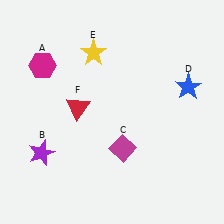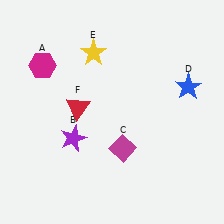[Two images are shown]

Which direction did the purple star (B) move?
The purple star (B) moved right.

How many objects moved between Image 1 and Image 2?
1 object moved between the two images.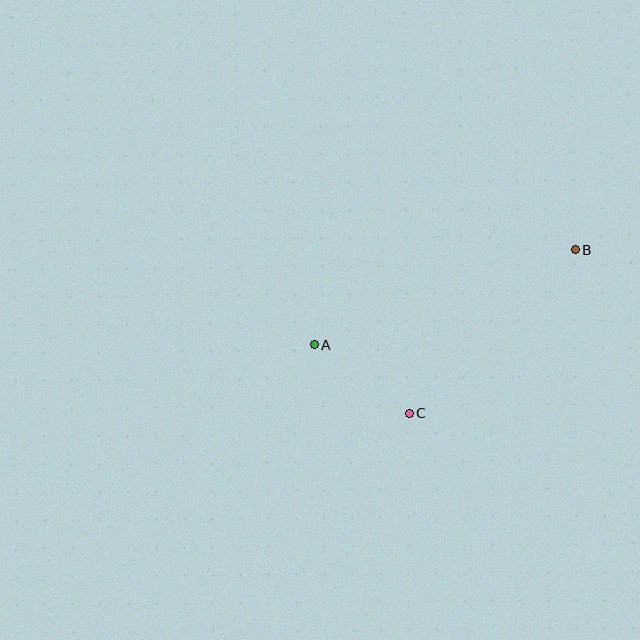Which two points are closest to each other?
Points A and C are closest to each other.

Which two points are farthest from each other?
Points A and B are farthest from each other.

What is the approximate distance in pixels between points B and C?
The distance between B and C is approximately 234 pixels.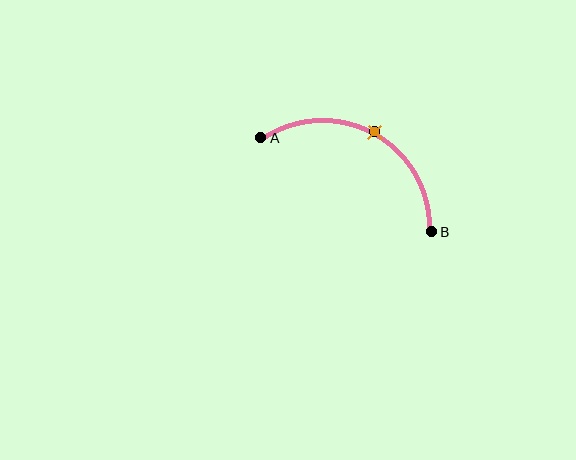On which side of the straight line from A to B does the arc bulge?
The arc bulges above the straight line connecting A and B.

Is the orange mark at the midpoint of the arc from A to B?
Yes. The orange mark lies on the arc at equal arc-length from both A and B — it is the arc midpoint.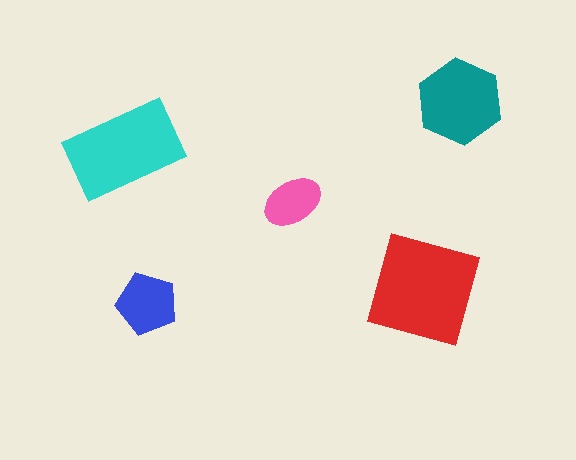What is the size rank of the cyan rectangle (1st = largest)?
2nd.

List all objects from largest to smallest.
The red diamond, the cyan rectangle, the teal hexagon, the blue pentagon, the pink ellipse.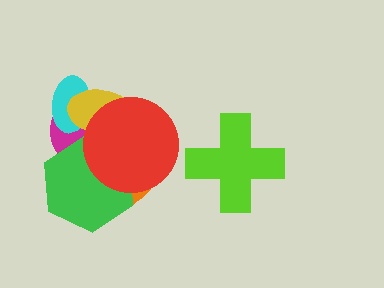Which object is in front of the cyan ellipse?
The yellow ellipse is in front of the cyan ellipse.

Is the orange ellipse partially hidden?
Yes, it is partially covered by another shape.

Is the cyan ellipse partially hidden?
Yes, it is partially covered by another shape.